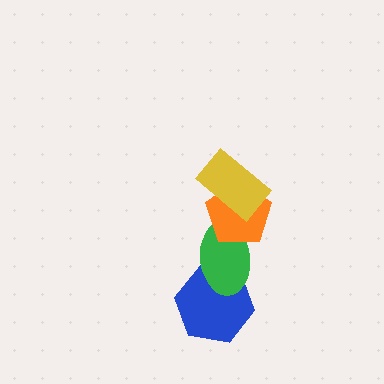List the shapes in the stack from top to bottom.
From top to bottom: the yellow rectangle, the orange pentagon, the green ellipse, the blue hexagon.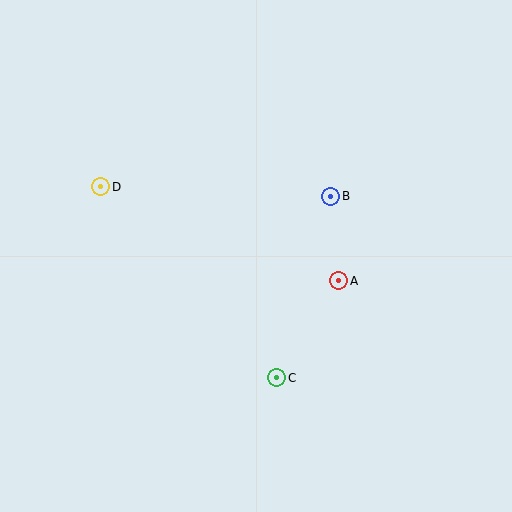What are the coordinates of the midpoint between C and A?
The midpoint between C and A is at (308, 329).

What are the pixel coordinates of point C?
Point C is at (277, 378).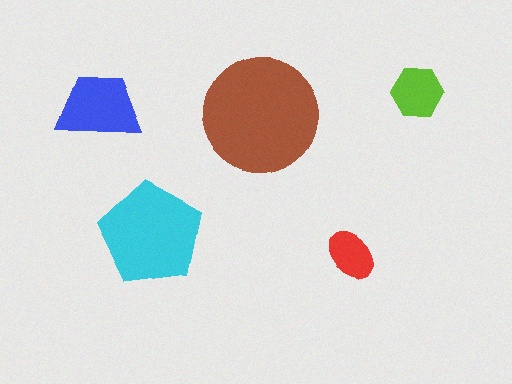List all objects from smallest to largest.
The red ellipse, the lime hexagon, the blue trapezoid, the cyan pentagon, the brown circle.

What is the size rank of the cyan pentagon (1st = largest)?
2nd.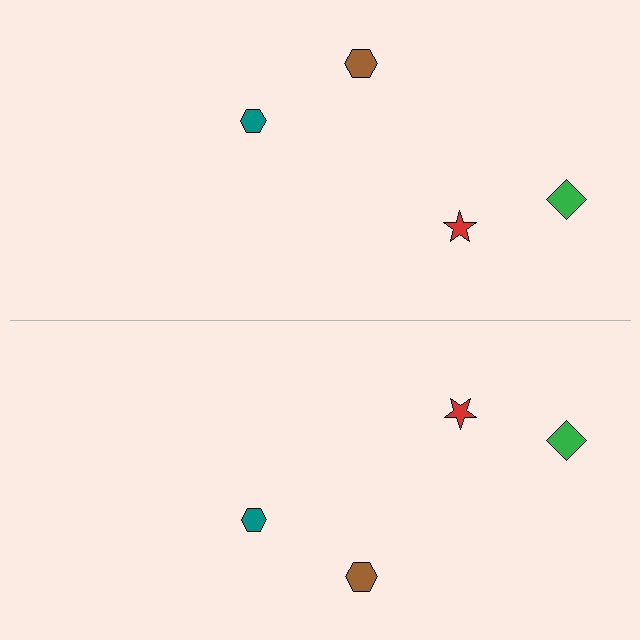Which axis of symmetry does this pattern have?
The pattern has a horizontal axis of symmetry running through the center of the image.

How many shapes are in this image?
There are 8 shapes in this image.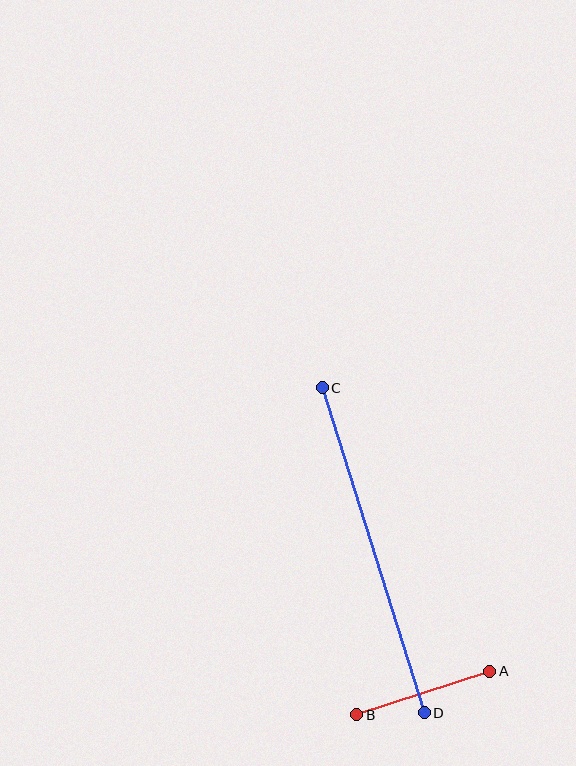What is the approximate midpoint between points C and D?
The midpoint is at approximately (373, 550) pixels.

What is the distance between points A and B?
The distance is approximately 140 pixels.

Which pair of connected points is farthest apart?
Points C and D are farthest apart.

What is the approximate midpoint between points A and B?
The midpoint is at approximately (423, 693) pixels.